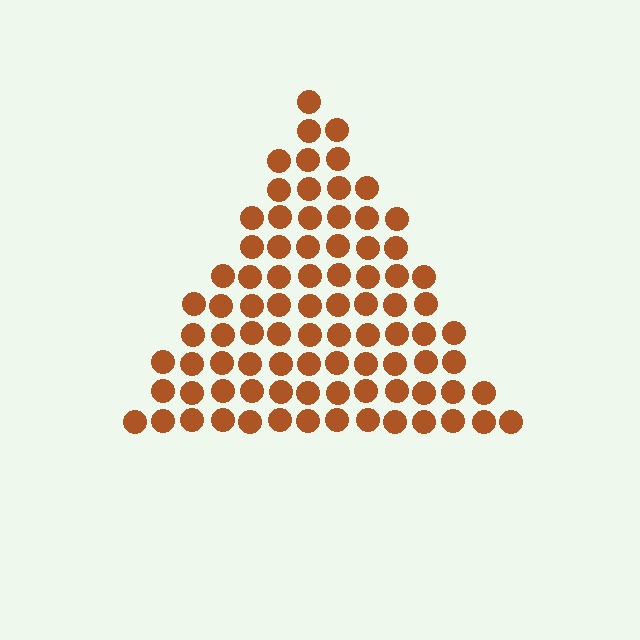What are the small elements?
The small elements are circles.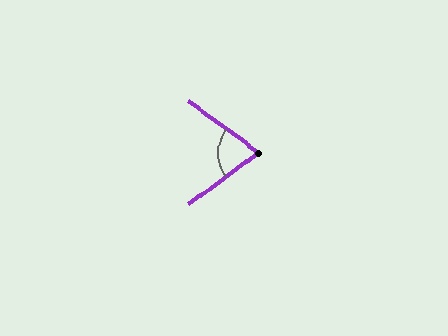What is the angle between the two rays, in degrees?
Approximately 73 degrees.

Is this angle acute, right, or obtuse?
It is acute.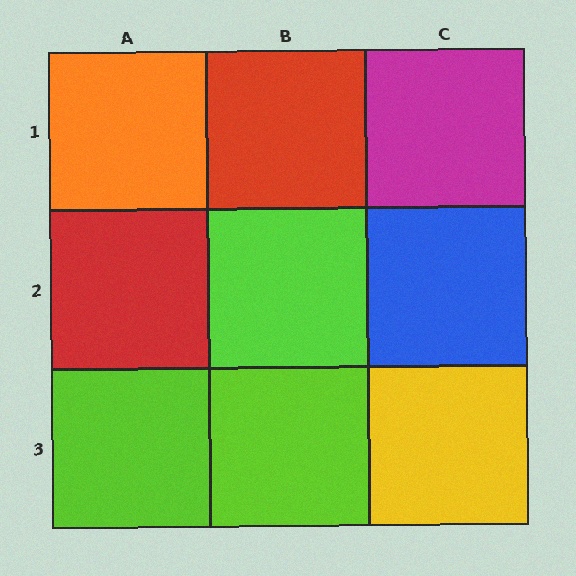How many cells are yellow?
1 cell is yellow.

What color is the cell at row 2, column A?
Red.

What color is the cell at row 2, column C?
Blue.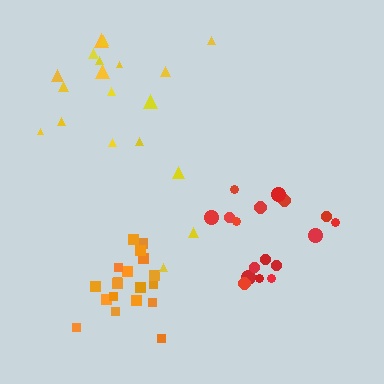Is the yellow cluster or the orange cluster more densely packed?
Orange.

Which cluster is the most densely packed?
Orange.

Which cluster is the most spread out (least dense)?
Yellow.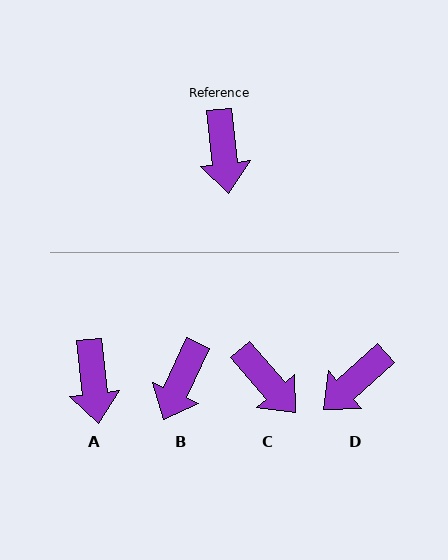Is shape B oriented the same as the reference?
No, it is off by about 31 degrees.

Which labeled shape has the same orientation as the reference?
A.